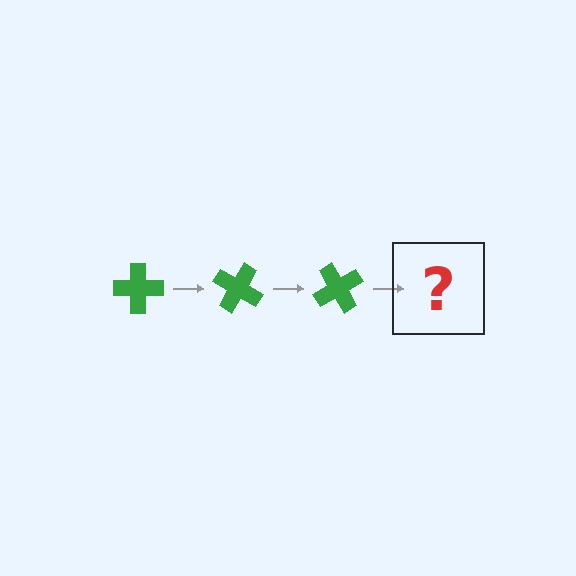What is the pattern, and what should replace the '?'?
The pattern is that the cross rotates 30 degrees each step. The '?' should be a green cross rotated 90 degrees.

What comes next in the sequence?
The next element should be a green cross rotated 90 degrees.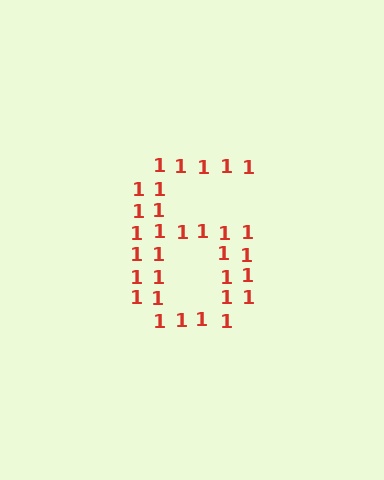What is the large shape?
The large shape is the digit 6.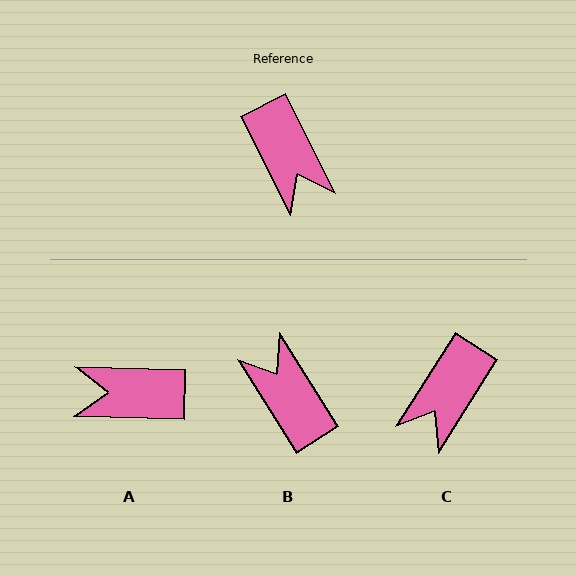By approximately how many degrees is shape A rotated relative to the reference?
Approximately 118 degrees clockwise.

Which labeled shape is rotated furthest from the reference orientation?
B, about 174 degrees away.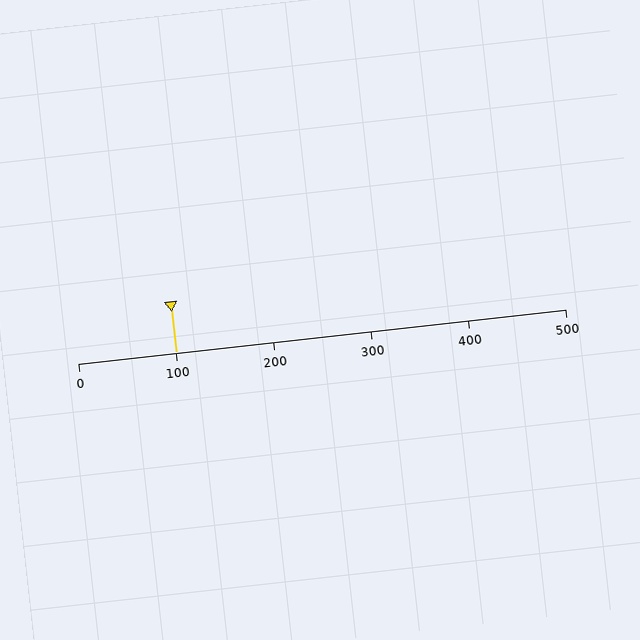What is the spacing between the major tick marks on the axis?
The major ticks are spaced 100 apart.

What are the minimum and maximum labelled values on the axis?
The axis runs from 0 to 500.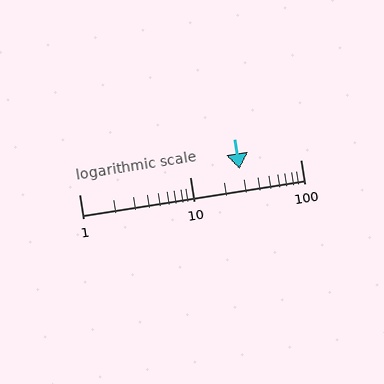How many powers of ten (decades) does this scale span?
The scale spans 2 decades, from 1 to 100.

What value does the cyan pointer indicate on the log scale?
The pointer indicates approximately 28.